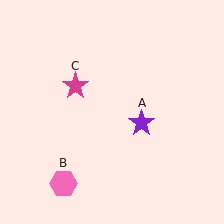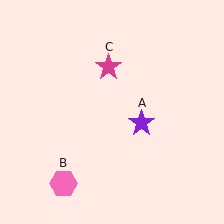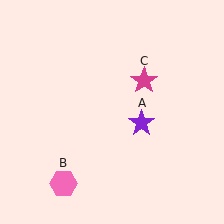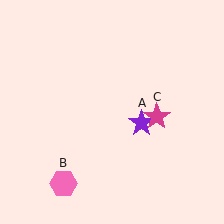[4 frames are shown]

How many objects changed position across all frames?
1 object changed position: magenta star (object C).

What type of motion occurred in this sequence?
The magenta star (object C) rotated clockwise around the center of the scene.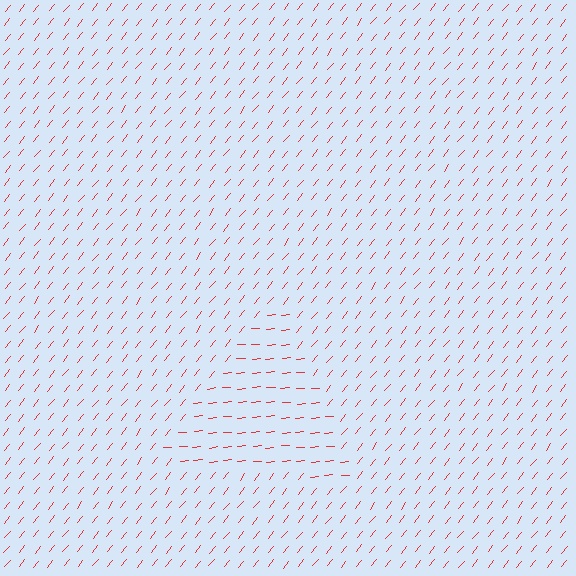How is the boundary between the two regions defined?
The boundary is defined purely by a change in line orientation (approximately 45 degrees difference). All lines are the same color and thickness.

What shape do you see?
I see a triangle.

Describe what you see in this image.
The image is filled with small red line segments. A triangle region in the image has lines oriented differently from the surrounding lines, creating a visible texture boundary.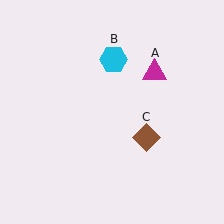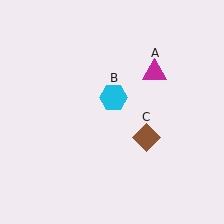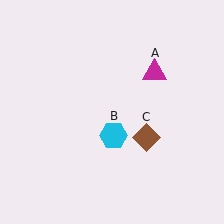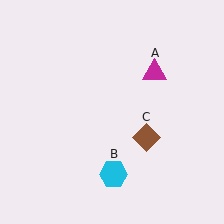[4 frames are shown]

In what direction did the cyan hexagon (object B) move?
The cyan hexagon (object B) moved down.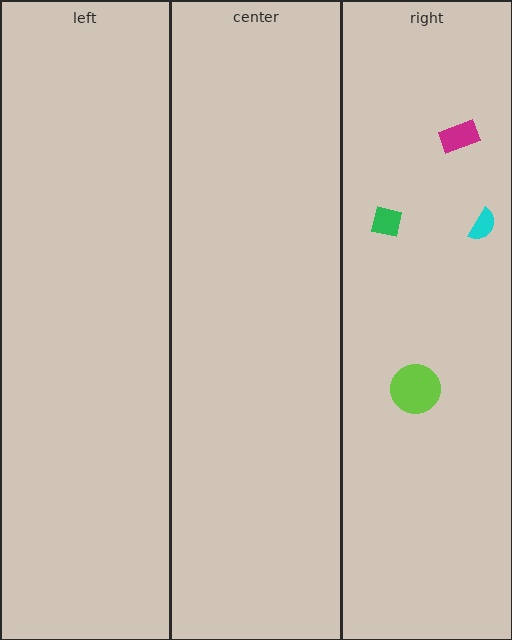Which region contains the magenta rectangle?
The right region.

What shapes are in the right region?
The green square, the cyan semicircle, the magenta rectangle, the lime circle.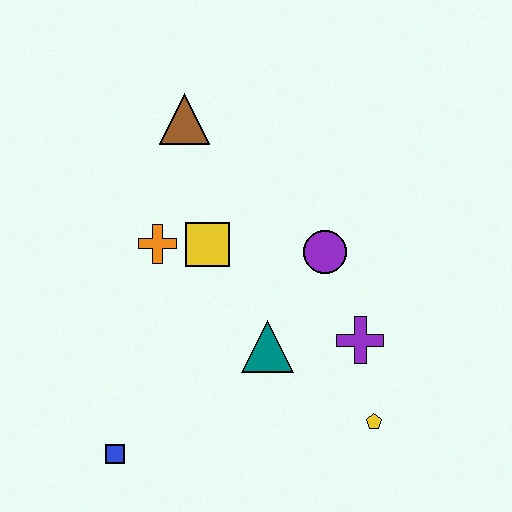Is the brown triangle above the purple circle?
Yes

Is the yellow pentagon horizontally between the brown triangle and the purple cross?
No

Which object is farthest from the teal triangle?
The brown triangle is farthest from the teal triangle.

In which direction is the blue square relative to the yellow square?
The blue square is below the yellow square.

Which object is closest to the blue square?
The teal triangle is closest to the blue square.